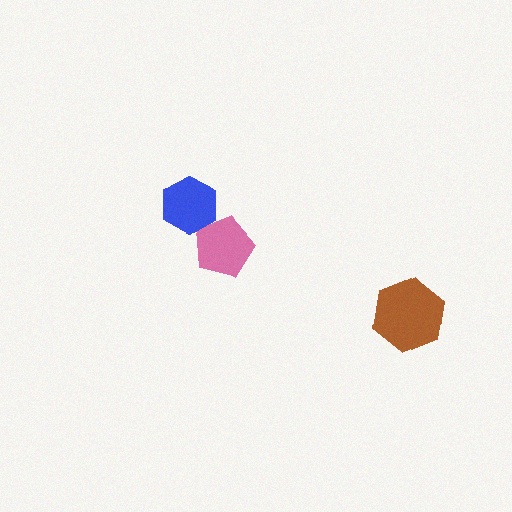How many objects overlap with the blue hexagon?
1 object overlaps with the blue hexagon.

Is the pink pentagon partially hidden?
Yes, it is partially covered by another shape.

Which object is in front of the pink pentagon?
The blue hexagon is in front of the pink pentagon.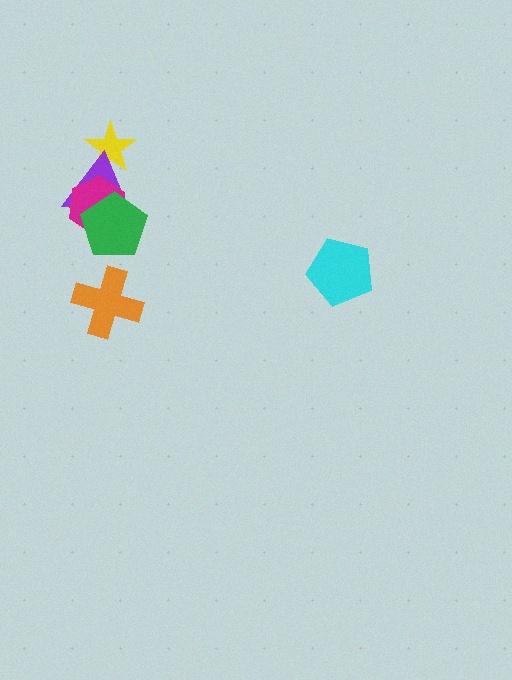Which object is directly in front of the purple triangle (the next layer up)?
The magenta hexagon is directly in front of the purple triangle.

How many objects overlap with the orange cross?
0 objects overlap with the orange cross.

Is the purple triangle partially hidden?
Yes, it is partially covered by another shape.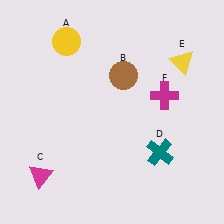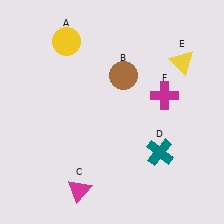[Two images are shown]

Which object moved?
The magenta triangle (C) moved right.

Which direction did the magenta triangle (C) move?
The magenta triangle (C) moved right.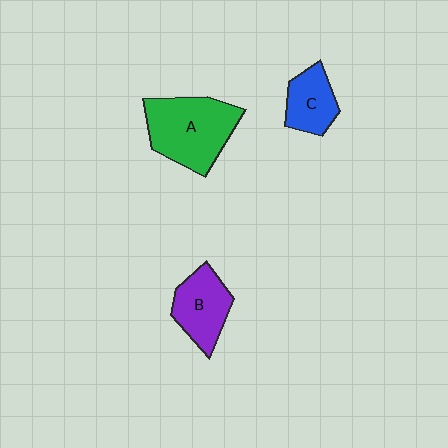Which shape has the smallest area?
Shape C (blue).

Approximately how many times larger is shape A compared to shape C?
Approximately 1.9 times.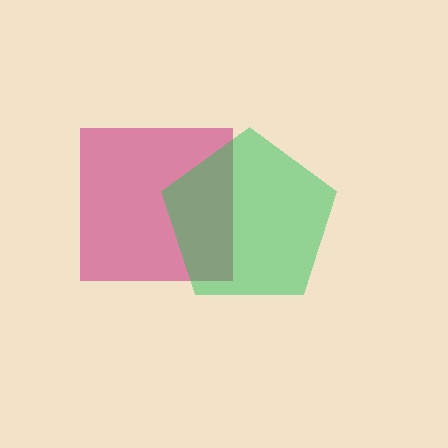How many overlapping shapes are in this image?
There are 2 overlapping shapes in the image.